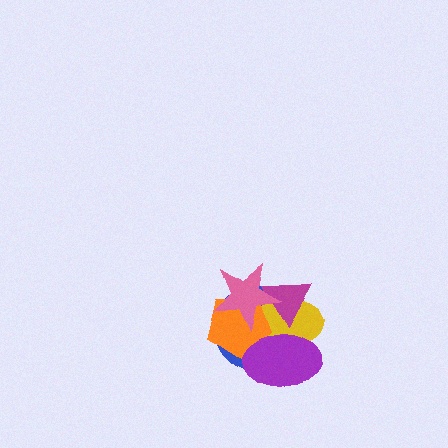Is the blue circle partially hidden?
Yes, it is partially covered by another shape.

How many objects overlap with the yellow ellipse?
5 objects overlap with the yellow ellipse.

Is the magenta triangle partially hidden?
Yes, it is partially covered by another shape.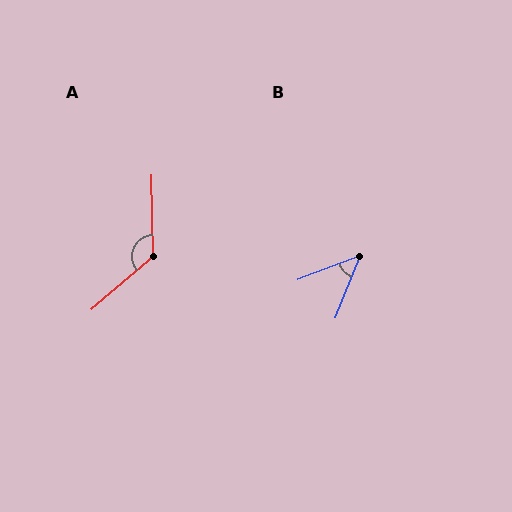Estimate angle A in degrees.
Approximately 129 degrees.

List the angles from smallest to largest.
B (47°), A (129°).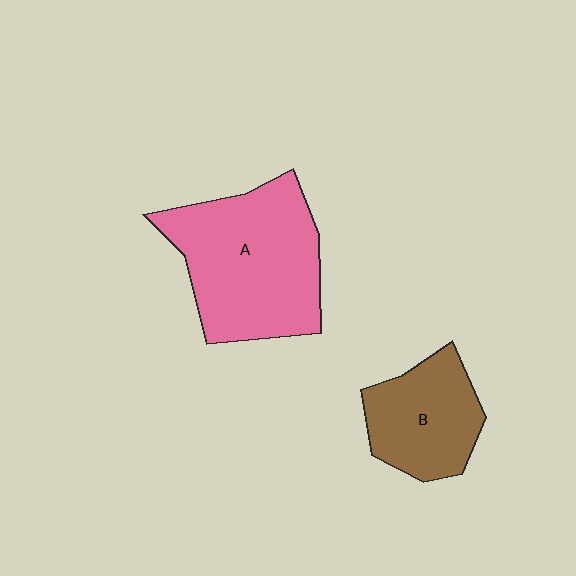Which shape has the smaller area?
Shape B (brown).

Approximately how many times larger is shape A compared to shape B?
Approximately 1.7 times.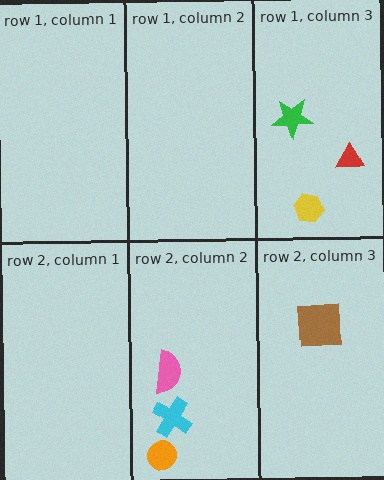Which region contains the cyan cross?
The row 2, column 2 region.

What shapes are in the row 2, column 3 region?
The brown square.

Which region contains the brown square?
The row 2, column 3 region.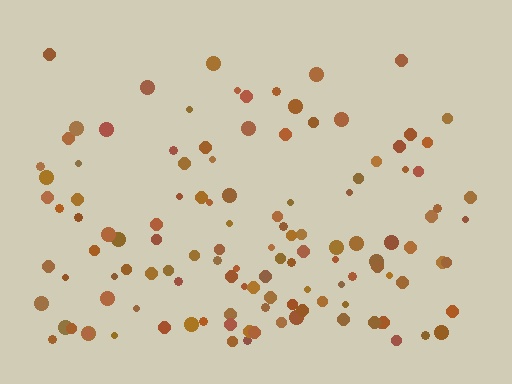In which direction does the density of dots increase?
From top to bottom, with the bottom side densest.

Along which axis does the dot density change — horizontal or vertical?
Vertical.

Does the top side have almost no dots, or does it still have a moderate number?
Still a moderate number, just noticeably fewer than the bottom.